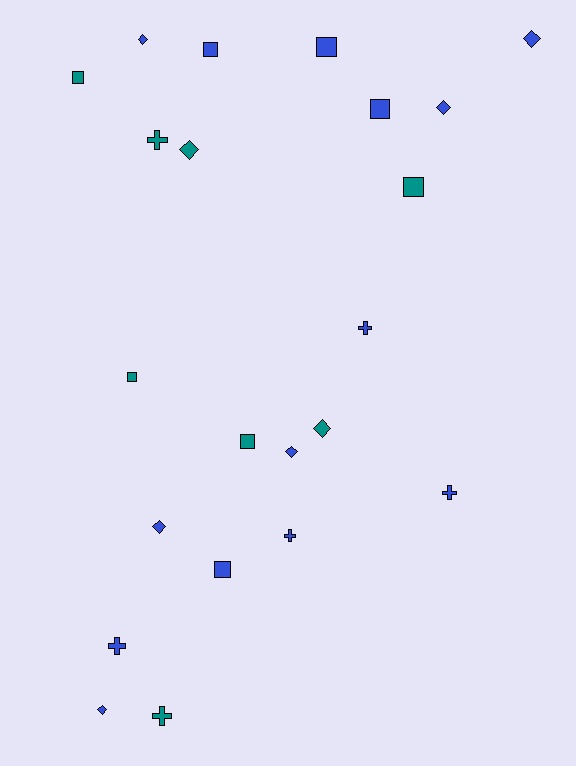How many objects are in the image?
There are 22 objects.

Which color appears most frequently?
Blue, with 14 objects.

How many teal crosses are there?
There are 2 teal crosses.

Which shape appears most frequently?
Diamond, with 8 objects.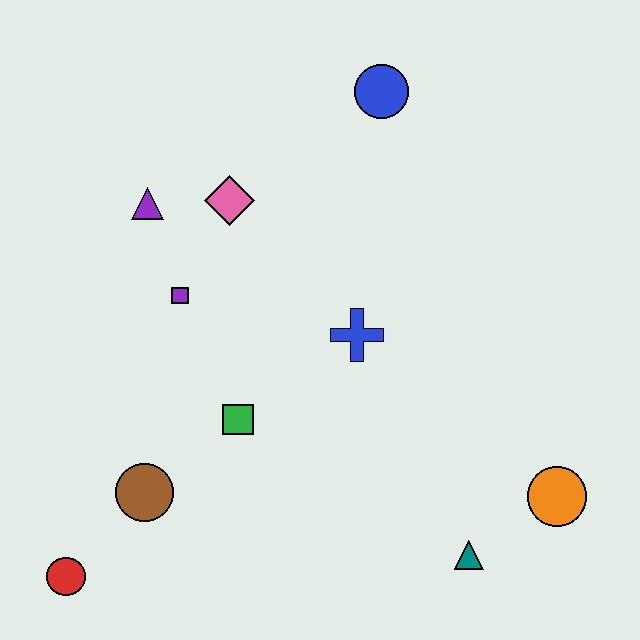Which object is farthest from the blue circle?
The red circle is farthest from the blue circle.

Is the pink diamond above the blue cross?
Yes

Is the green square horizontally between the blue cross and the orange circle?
No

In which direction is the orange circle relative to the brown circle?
The orange circle is to the right of the brown circle.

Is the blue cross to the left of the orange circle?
Yes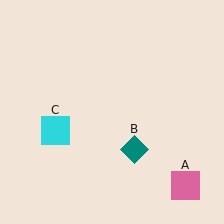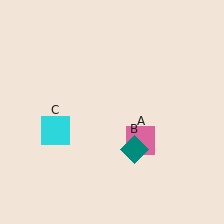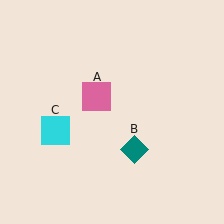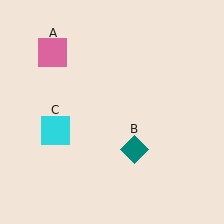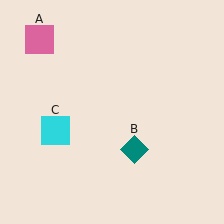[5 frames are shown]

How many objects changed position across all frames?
1 object changed position: pink square (object A).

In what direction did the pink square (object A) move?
The pink square (object A) moved up and to the left.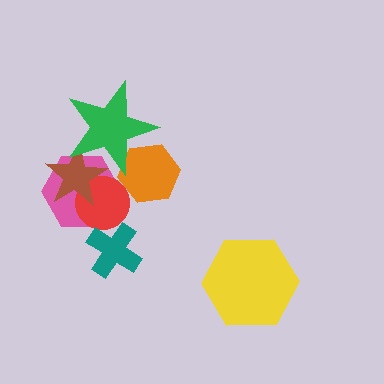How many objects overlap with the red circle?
3 objects overlap with the red circle.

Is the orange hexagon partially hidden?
Yes, it is partially covered by another shape.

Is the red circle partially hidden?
Yes, it is partially covered by another shape.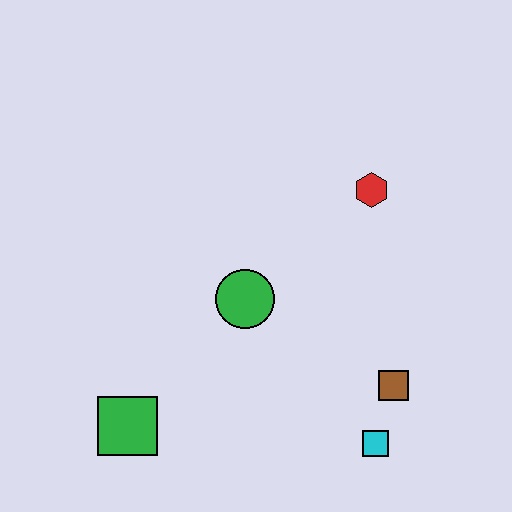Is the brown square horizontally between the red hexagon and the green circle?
No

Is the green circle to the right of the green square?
Yes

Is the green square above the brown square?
No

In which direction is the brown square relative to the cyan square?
The brown square is above the cyan square.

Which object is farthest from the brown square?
The green square is farthest from the brown square.